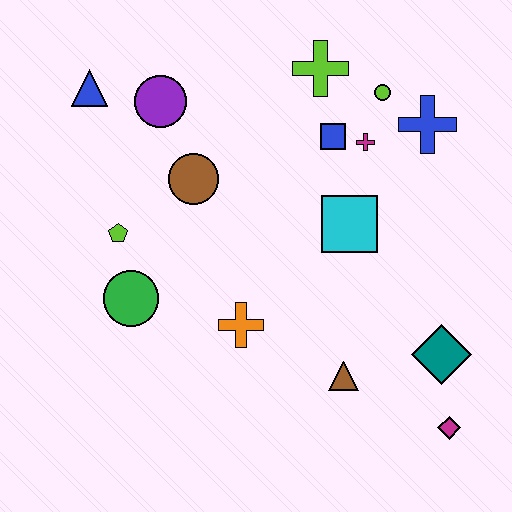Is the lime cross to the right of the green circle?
Yes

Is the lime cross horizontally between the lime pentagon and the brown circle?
No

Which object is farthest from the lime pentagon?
The magenta diamond is farthest from the lime pentagon.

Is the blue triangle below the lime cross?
Yes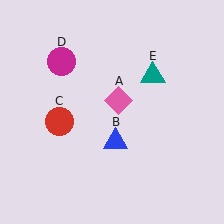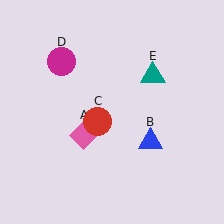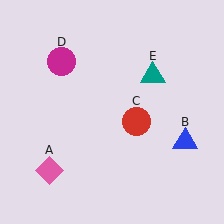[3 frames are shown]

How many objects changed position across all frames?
3 objects changed position: pink diamond (object A), blue triangle (object B), red circle (object C).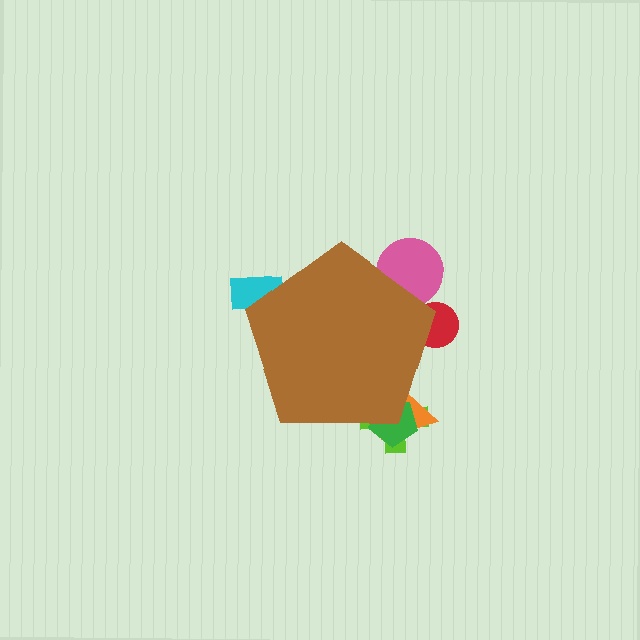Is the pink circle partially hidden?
Yes, the pink circle is partially hidden behind the brown pentagon.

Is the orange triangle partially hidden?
Yes, the orange triangle is partially hidden behind the brown pentagon.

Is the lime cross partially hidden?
Yes, the lime cross is partially hidden behind the brown pentagon.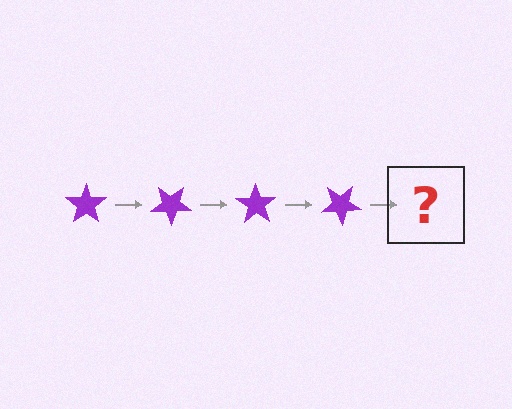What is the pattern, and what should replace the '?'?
The pattern is that the star rotates 35 degrees each step. The '?' should be a purple star rotated 140 degrees.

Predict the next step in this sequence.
The next step is a purple star rotated 140 degrees.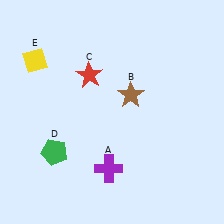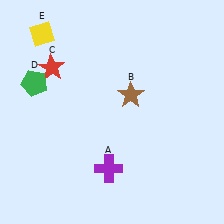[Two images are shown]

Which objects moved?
The objects that moved are: the red star (C), the green pentagon (D), the yellow diamond (E).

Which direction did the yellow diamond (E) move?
The yellow diamond (E) moved up.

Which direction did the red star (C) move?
The red star (C) moved left.